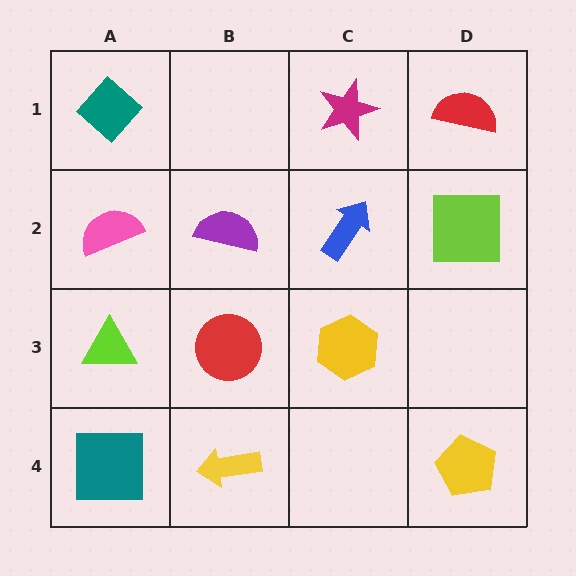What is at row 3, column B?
A red circle.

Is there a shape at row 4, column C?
No, that cell is empty.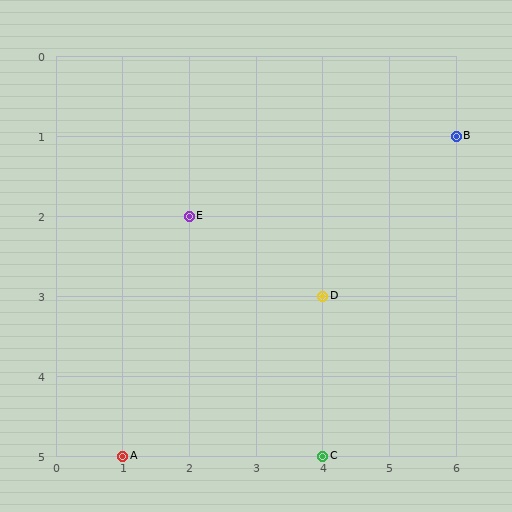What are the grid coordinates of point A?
Point A is at grid coordinates (1, 5).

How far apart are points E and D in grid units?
Points E and D are 2 columns and 1 row apart (about 2.2 grid units diagonally).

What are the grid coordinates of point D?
Point D is at grid coordinates (4, 3).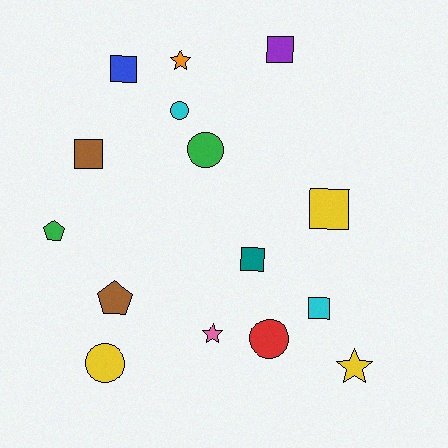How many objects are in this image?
There are 15 objects.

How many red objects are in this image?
There is 1 red object.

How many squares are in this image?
There are 6 squares.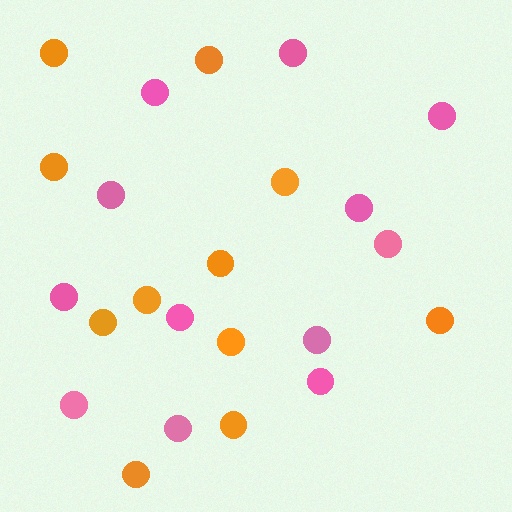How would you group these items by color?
There are 2 groups: one group of pink circles (12) and one group of orange circles (11).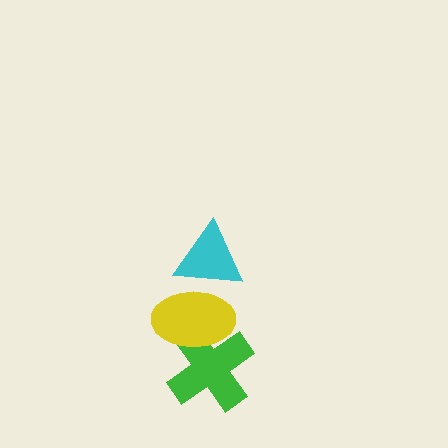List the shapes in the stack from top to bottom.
From top to bottom: the cyan triangle, the yellow ellipse, the green cross.